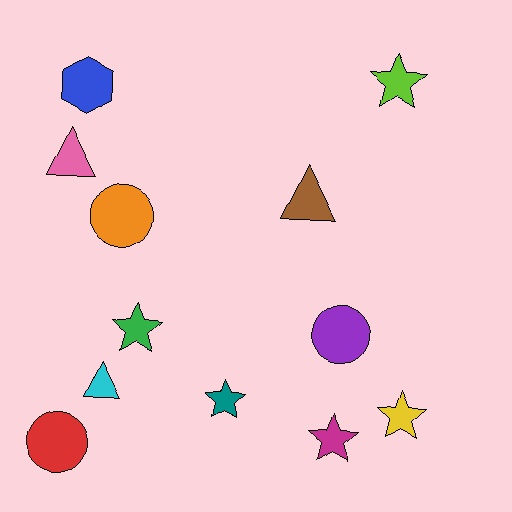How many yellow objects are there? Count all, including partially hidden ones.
There is 1 yellow object.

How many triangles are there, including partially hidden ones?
There are 3 triangles.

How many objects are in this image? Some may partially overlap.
There are 12 objects.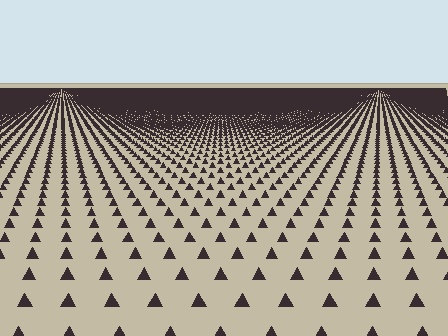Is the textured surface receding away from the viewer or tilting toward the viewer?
The surface is receding away from the viewer. Texture elements get smaller and denser toward the top.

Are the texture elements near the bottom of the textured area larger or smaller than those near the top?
Larger. Near the bottom, elements are closer to the viewer and appear at a bigger on-screen size.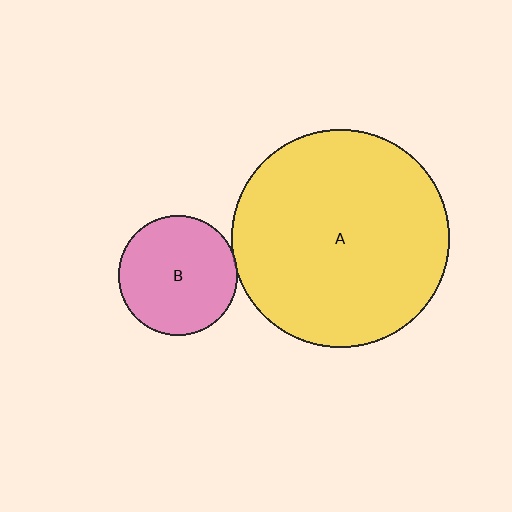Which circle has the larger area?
Circle A (yellow).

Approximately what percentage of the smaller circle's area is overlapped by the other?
Approximately 5%.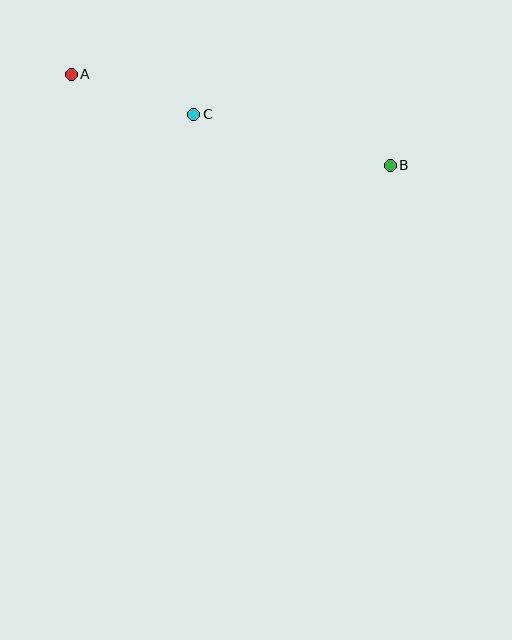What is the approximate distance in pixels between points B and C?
The distance between B and C is approximately 203 pixels.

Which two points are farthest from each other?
Points A and B are farthest from each other.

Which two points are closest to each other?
Points A and C are closest to each other.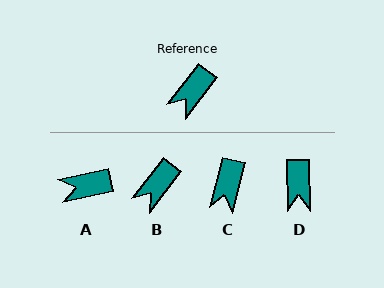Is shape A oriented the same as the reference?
No, it is off by about 40 degrees.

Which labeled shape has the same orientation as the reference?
B.